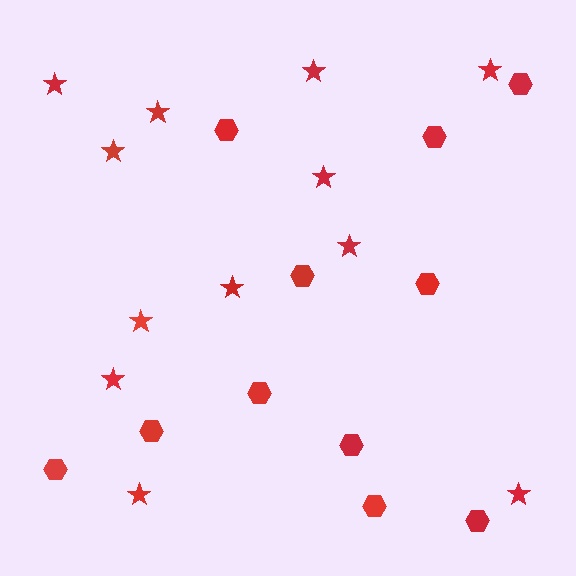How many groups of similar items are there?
There are 2 groups: one group of stars (12) and one group of hexagons (11).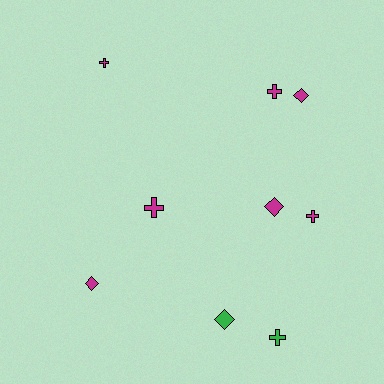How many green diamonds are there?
There is 1 green diamond.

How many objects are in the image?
There are 9 objects.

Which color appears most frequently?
Magenta, with 7 objects.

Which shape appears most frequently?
Cross, with 5 objects.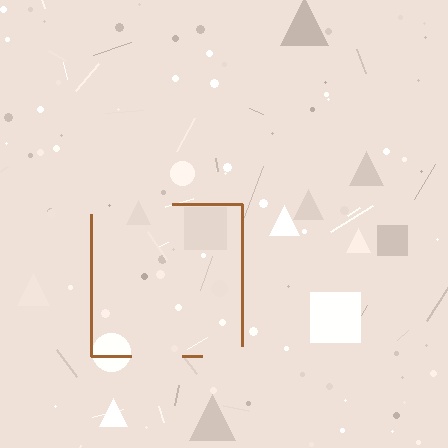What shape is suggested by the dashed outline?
The dashed outline suggests a square.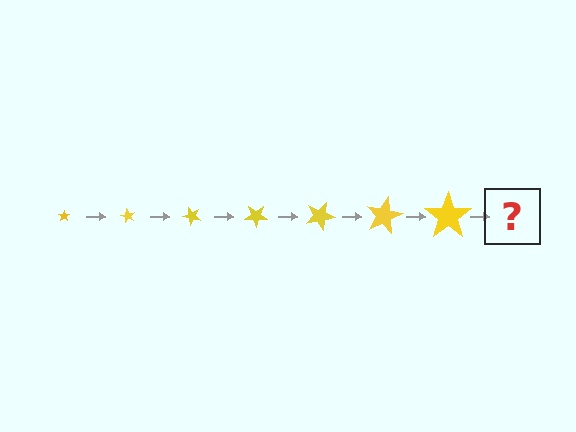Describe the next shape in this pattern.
It should be a star, larger than the previous one and rotated 420 degrees from the start.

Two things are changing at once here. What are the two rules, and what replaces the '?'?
The two rules are that the star grows larger each step and it rotates 60 degrees each step. The '?' should be a star, larger than the previous one and rotated 420 degrees from the start.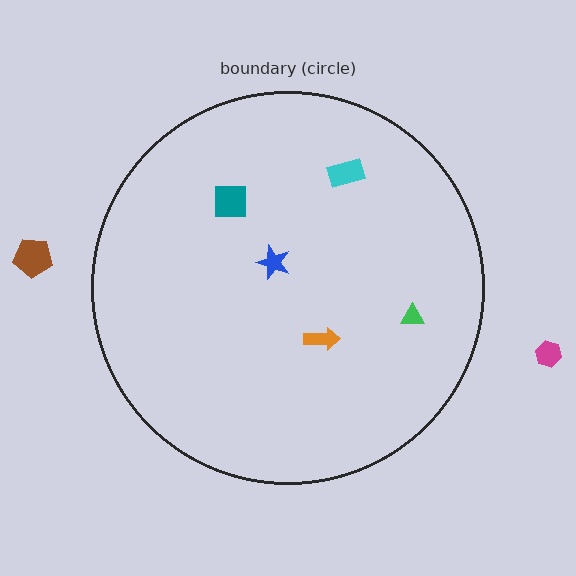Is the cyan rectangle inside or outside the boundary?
Inside.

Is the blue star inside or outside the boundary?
Inside.